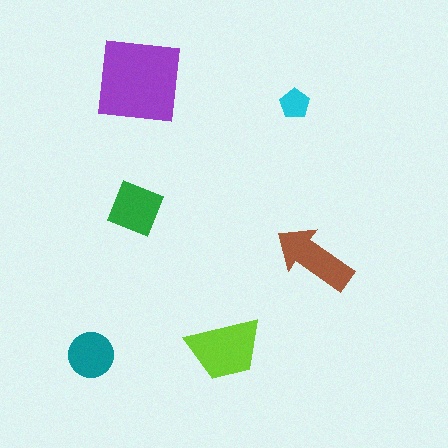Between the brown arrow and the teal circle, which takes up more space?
The brown arrow.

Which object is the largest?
The purple square.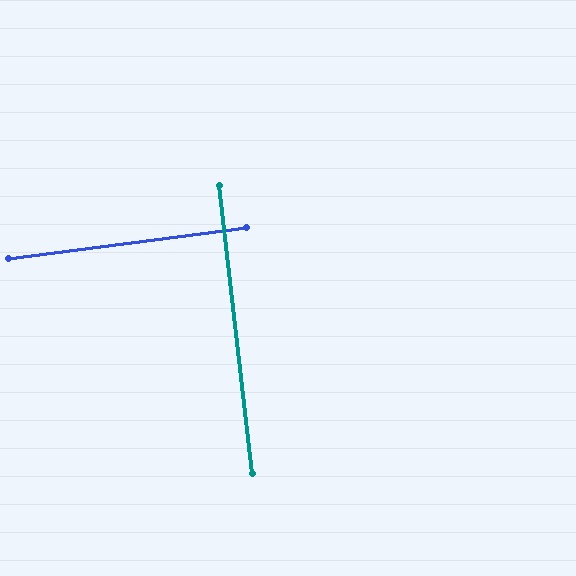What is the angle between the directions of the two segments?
Approximately 89 degrees.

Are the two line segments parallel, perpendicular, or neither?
Perpendicular — they meet at approximately 89°.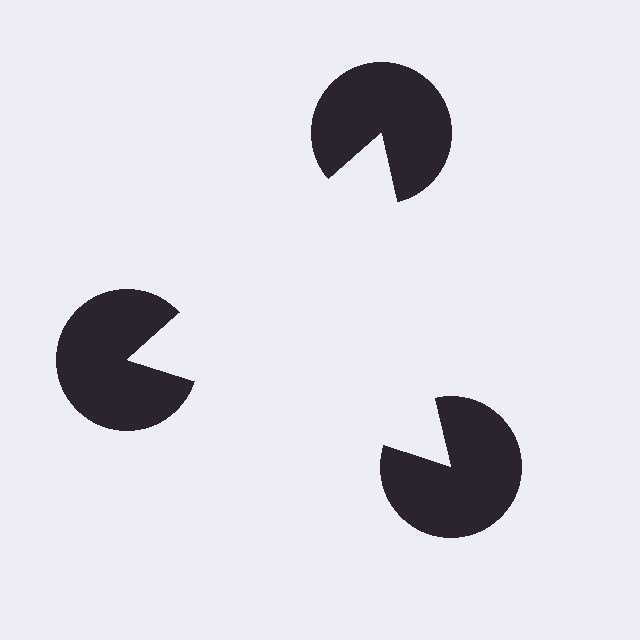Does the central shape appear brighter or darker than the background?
It typically appears slightly brighter than the background, even though no actual brightness change is drawn.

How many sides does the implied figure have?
3 sides.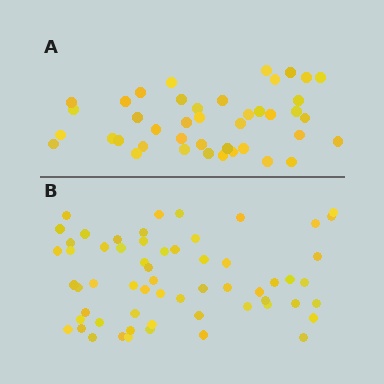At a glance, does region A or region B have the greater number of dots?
Region B (the bottom region) has more dots.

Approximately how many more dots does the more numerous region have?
Region B has approximately 20 more dots than region A.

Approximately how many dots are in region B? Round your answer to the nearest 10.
About 60 dots.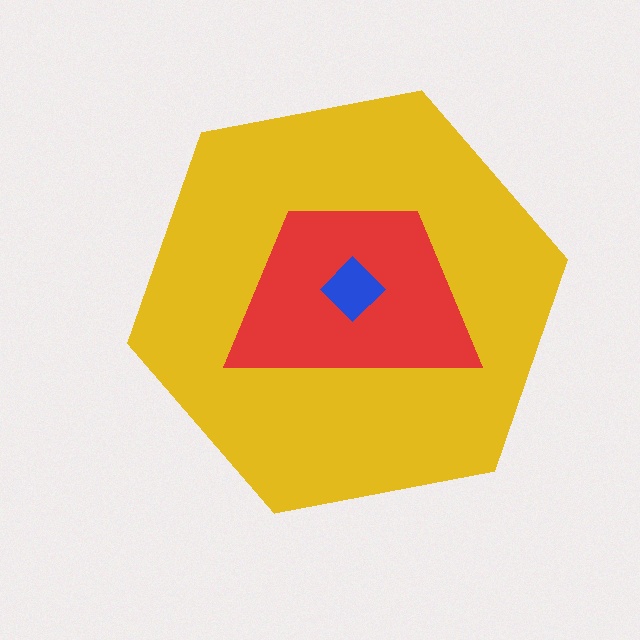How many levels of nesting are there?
3.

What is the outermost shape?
The yellow hexagon.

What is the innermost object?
The blue diamond.